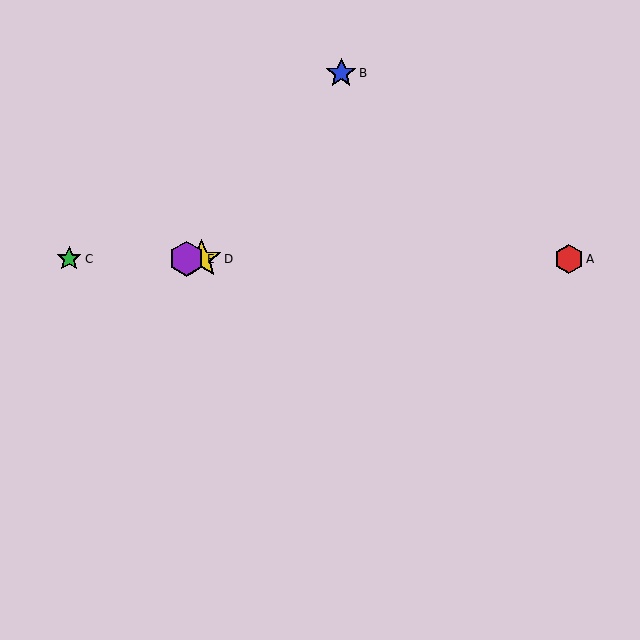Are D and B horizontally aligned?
No, D is at y≈259 and B is at y≈73.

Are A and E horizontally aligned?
Yes, both are at y≈259.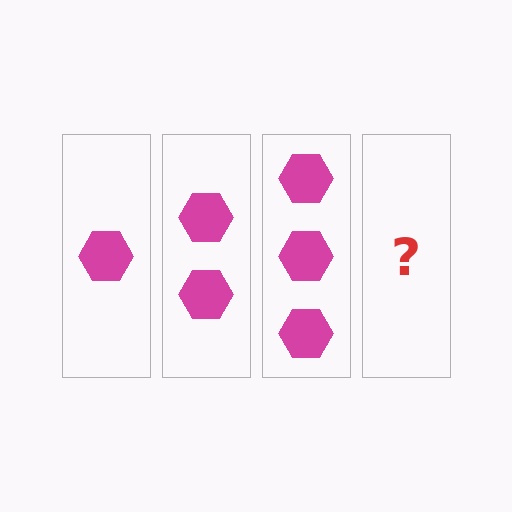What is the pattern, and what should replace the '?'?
The pattern is that each step adds one more hexagon. The '?' should be 4 hexagons.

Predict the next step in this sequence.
The next step is 4 hexagons.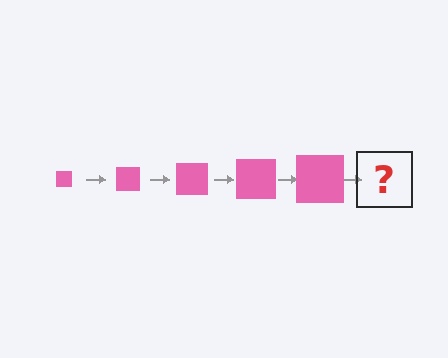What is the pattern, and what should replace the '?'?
The pattern is that the square gets progressively larger each step. The '?' should be a pink square, larger than the previous one.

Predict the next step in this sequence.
The next step is a pink square, larger than the previous one.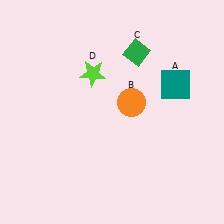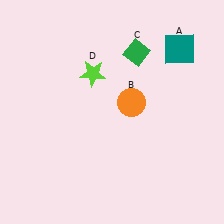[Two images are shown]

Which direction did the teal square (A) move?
The teal square (A) moved up.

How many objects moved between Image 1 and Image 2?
1 object moved between the two images.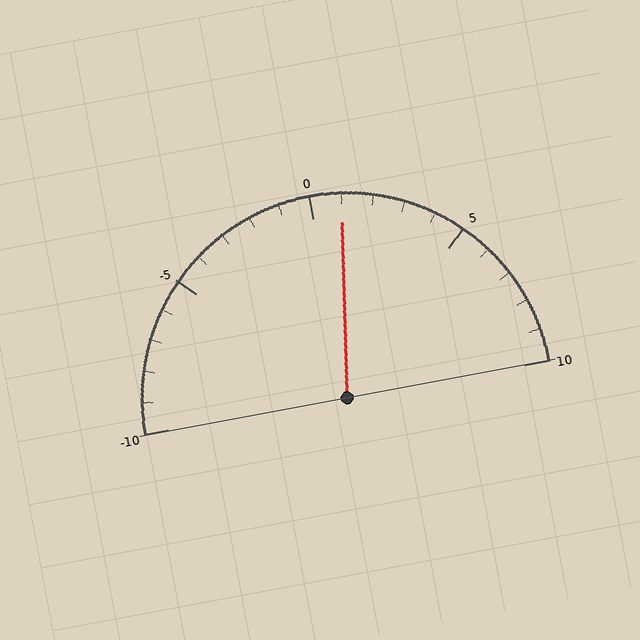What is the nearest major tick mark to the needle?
The nearest major tick mark is 0.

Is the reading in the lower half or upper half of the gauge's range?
The reading is in the upper half of the range (-10 to 10).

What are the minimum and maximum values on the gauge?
The gauge ranges from -10 to 10.